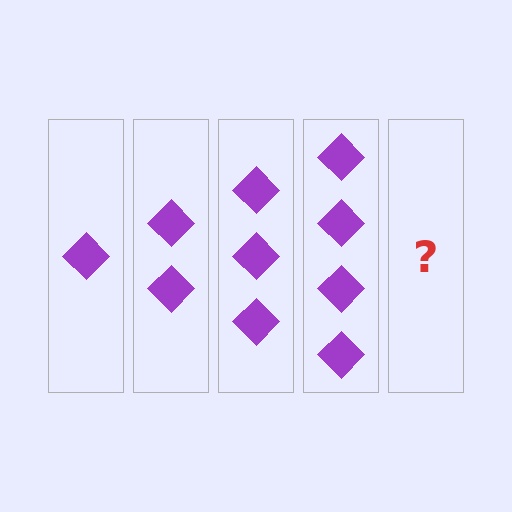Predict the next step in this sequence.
The next step is 5 diamonds.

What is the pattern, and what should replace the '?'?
The pattern is that each step adds one more diamond. The '?' should be 5 diamonds.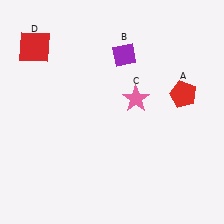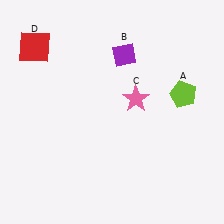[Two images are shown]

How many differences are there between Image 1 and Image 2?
There is 1 difference between the two images.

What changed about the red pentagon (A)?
In Image 1, A is red. In Image 2, it changed to lime.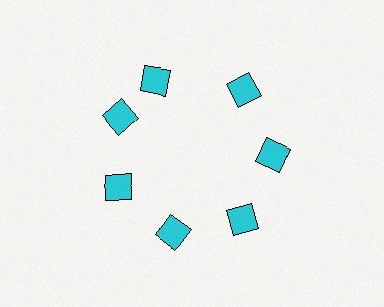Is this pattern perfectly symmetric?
No. The 7 cyan squares are arranged in a ring, but one element near the 12 o'clock position is rotated out of alignment along the ring, breaking the 7-fold rotational symmetry.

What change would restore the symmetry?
The symmetry would be restored by rotating it back into even spacing with its neighbors so that all 7 squares sit at equal angles and equal distance from the center.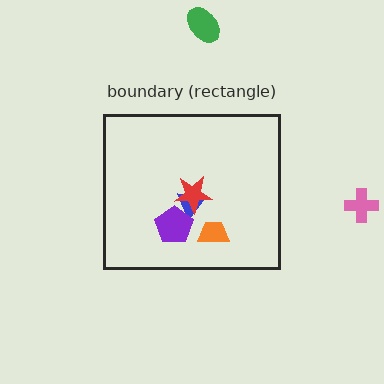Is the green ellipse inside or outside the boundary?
Outside.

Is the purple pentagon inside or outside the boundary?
Inside.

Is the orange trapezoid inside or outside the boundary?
Inside.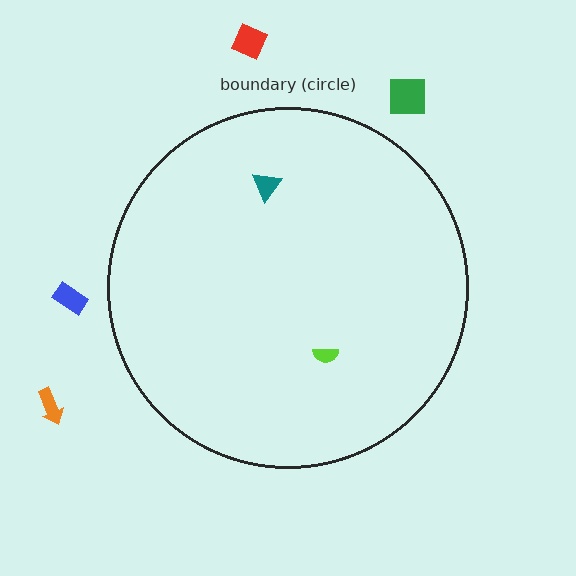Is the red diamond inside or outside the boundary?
Outside.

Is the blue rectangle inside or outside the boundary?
Outside.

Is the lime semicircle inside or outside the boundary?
Inside.